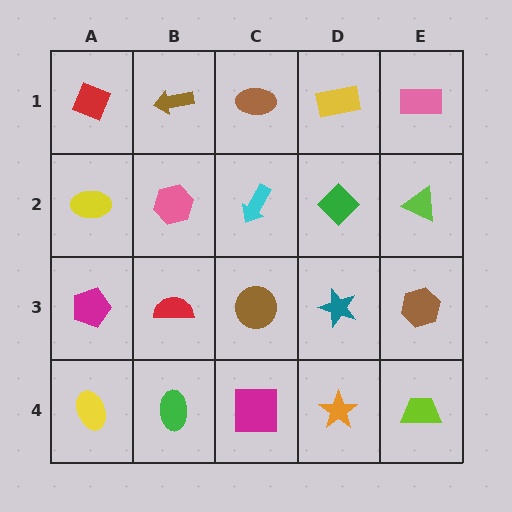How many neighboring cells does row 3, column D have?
4.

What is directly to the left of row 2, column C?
A pink hexagon.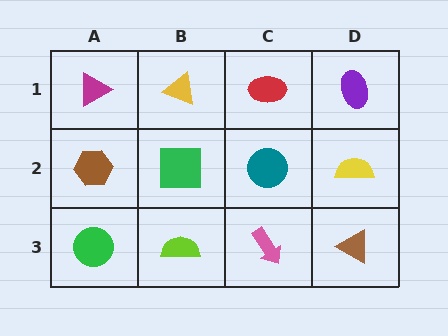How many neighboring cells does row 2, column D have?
3.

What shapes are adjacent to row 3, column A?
A brown hexagon (row 2, column A), a lime semicircle (row 3, column B).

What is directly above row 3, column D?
A yellow semicircle.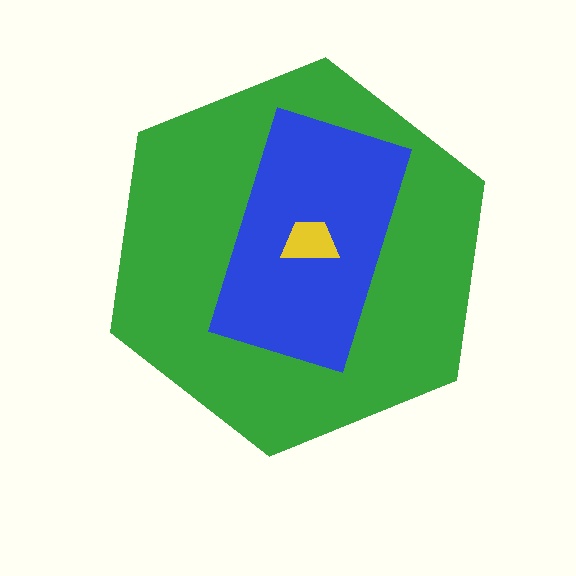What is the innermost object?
The yellow trapezoid.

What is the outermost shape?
The green hexagon.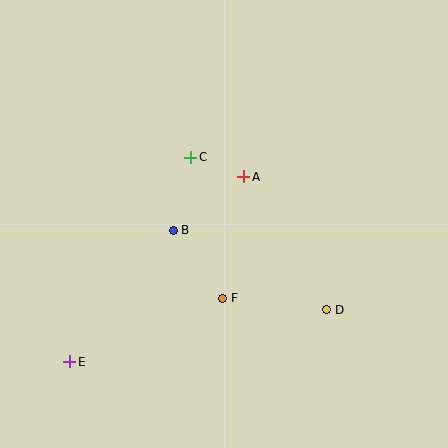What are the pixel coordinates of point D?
Point D is at (327, 310).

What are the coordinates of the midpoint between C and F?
The midpoint between C and F is at (207, 228).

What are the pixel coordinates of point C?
Point C is at (191, 157).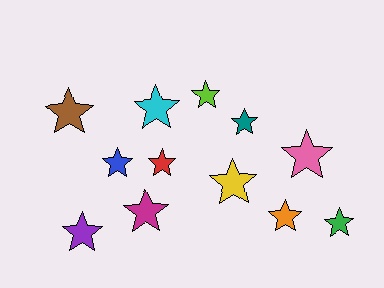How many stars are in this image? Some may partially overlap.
There are 12 stars.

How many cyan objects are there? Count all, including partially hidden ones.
There is 1 cyan object.